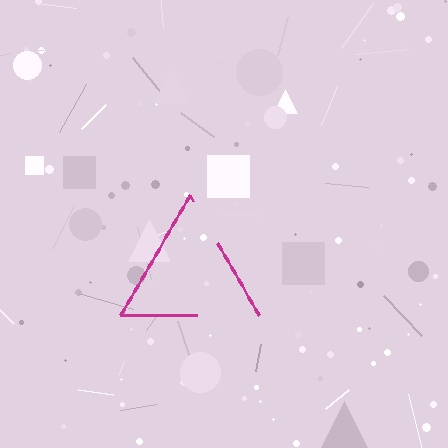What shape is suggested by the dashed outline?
The dashed outline suggests a triangle.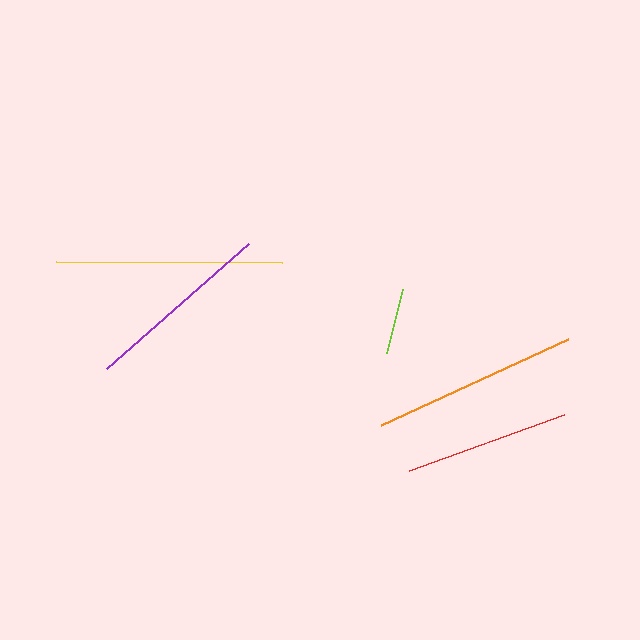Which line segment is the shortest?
The lime line is the shortest at approximately 65 pixels.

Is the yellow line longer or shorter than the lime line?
The yellow line is longer than the lime line.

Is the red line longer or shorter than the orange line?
The orange line is longer than the red line.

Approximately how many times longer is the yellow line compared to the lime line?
The yellow line is approximately 3.5 times the length of the lime line.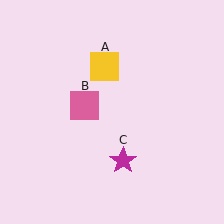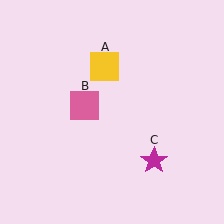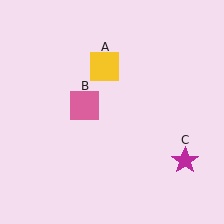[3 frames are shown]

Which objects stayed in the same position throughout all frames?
Yellow square (object A) and pink square (object B) remained stationary.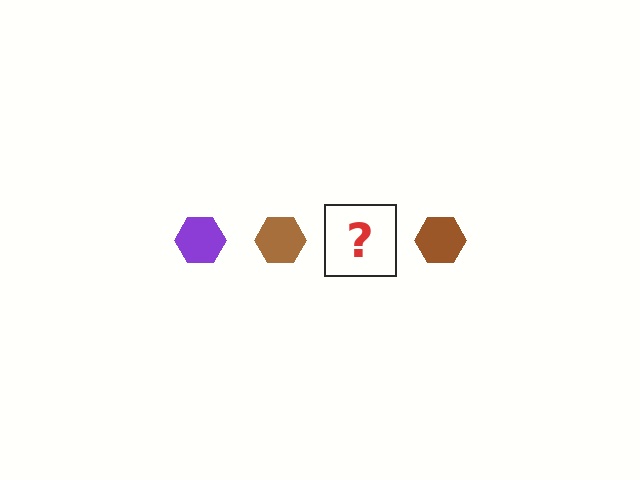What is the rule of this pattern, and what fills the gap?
The rule is that the pattern cycles through purple, brown hexagons. The gap should be filled with a purple hexagon.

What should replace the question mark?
The question mark should be replaced with a purple hexagon.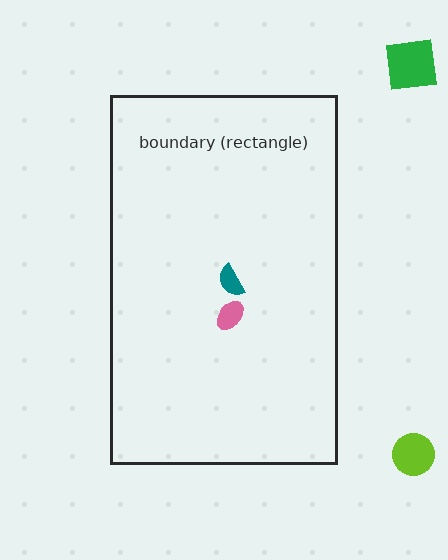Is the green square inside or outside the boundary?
Outside.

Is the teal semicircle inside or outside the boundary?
Inside.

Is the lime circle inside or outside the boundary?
Outside.